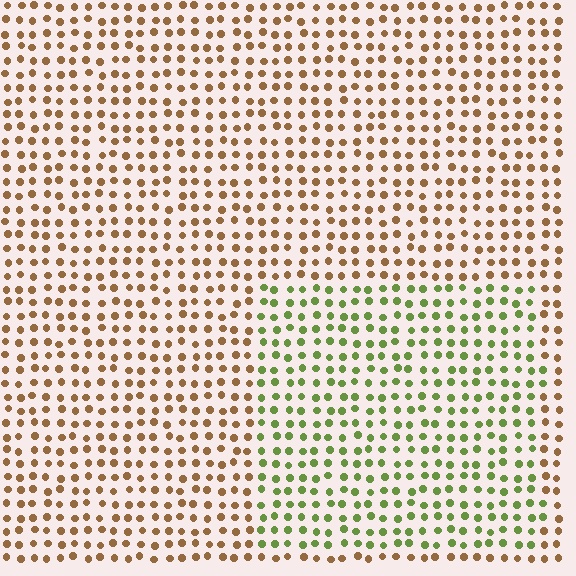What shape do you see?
I see a rectangle.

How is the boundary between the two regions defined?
The boundary is defined purely by a slight shift in hue (about 62 degrees). Spacing, size, and orientation are identical on both sides.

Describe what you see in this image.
The image is filled with small brown elements in a uniform arrangement. A rectangle-shaped region is visible where the elements are tinted to a slightly different hue, forming a subtle color boundary.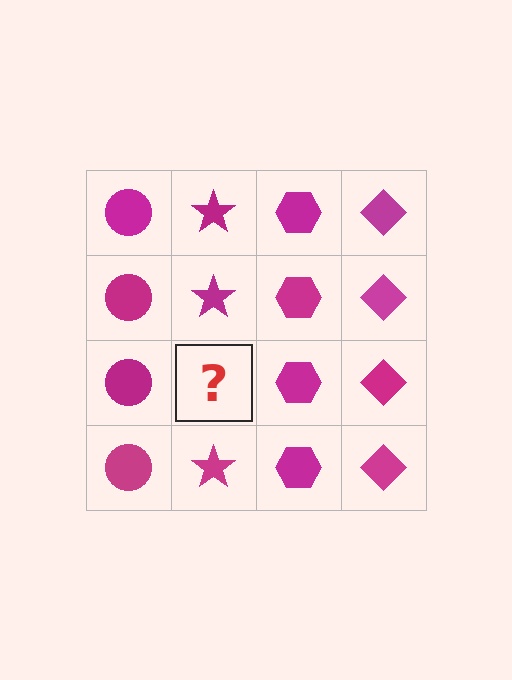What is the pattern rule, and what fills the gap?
The rule is that each column has a consistent shape. The gap should be filled with a magenta star.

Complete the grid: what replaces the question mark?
The question mark should be replaced with a magenta star.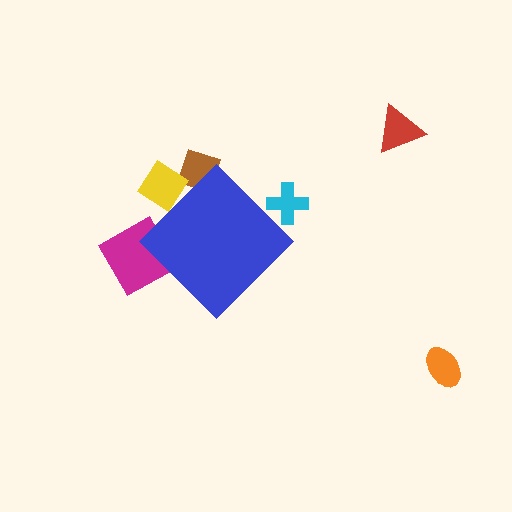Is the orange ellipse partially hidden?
No, the orange ellipse is fully visible.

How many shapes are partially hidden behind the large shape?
4 shapes are partially hidden.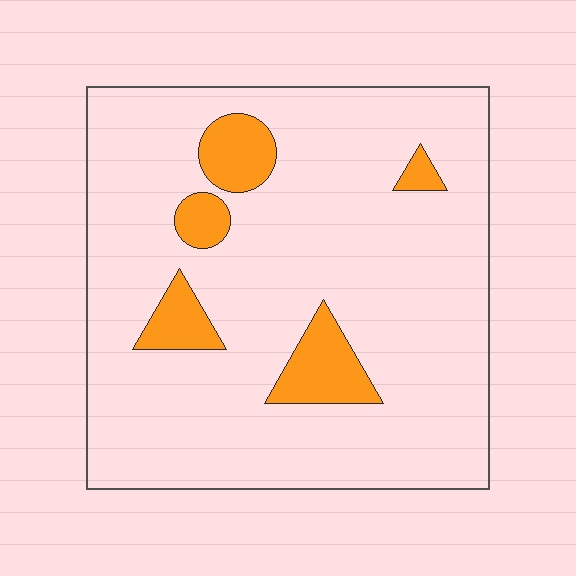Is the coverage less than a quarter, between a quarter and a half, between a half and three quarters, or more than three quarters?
Less than a quarter.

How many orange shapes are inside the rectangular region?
5.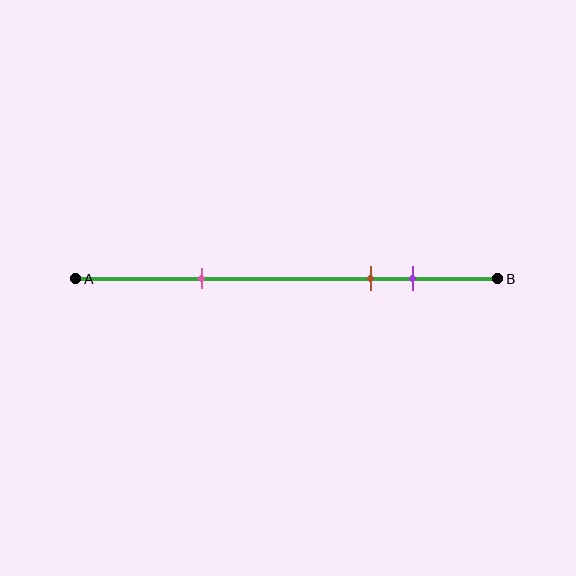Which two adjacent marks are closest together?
The brown and purple marks are the closest adjacent pair.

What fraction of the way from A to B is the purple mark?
The purple mark is approximately 80% (0.8) of the way from A to B.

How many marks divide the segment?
There are 3 marks dividing the segment.